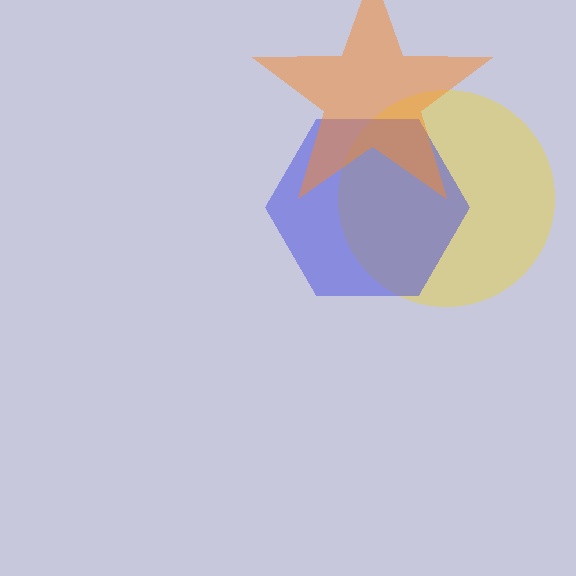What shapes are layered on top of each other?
The layered shapes are: a yellow circle, a blue hexagon, an orange star.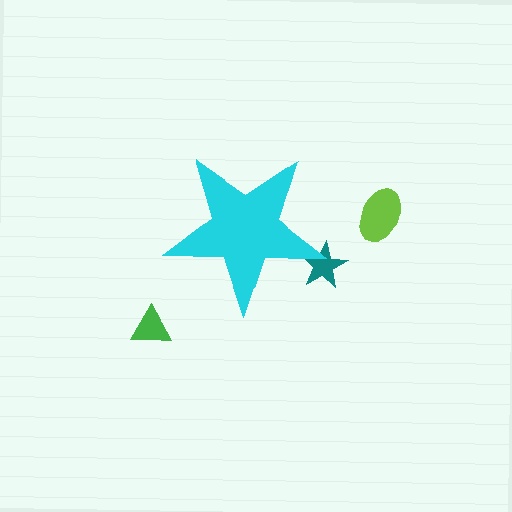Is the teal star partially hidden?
Yes, the teal star is partially hidden behind the cyan star.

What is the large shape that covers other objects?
A cyan star.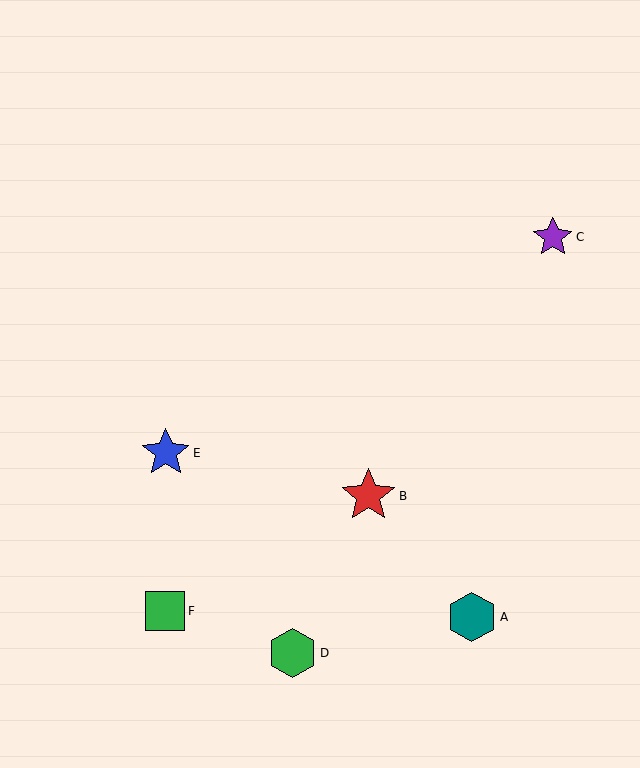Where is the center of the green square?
The center of the green square is at (165, 611).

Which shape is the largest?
The red star (labeled B) is the largest.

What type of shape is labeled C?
Shape C is a purple star.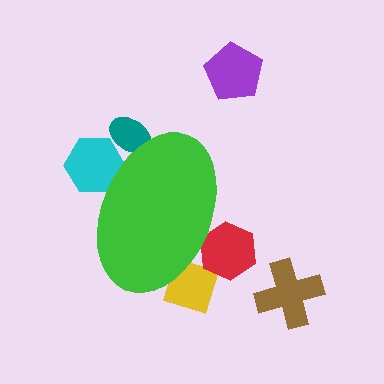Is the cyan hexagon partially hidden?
Yes, the cyan hexagon is partially hidden behind the green ellipse.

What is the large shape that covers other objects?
A green ellipse.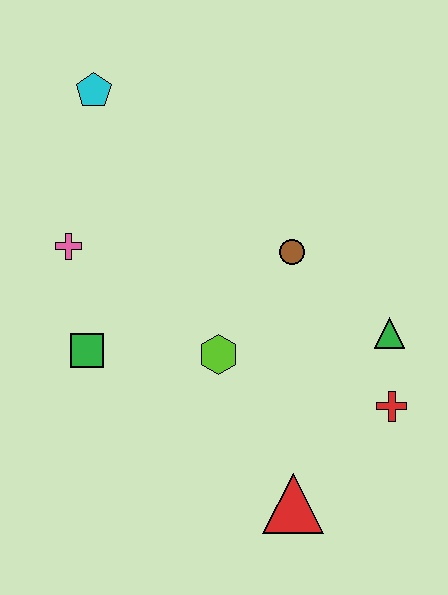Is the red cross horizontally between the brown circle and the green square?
No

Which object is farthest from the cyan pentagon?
The red triangle is farthest from the cyan pentagon.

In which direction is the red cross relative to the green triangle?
The red cross is below the green triangle.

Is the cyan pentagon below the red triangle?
No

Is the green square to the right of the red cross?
No